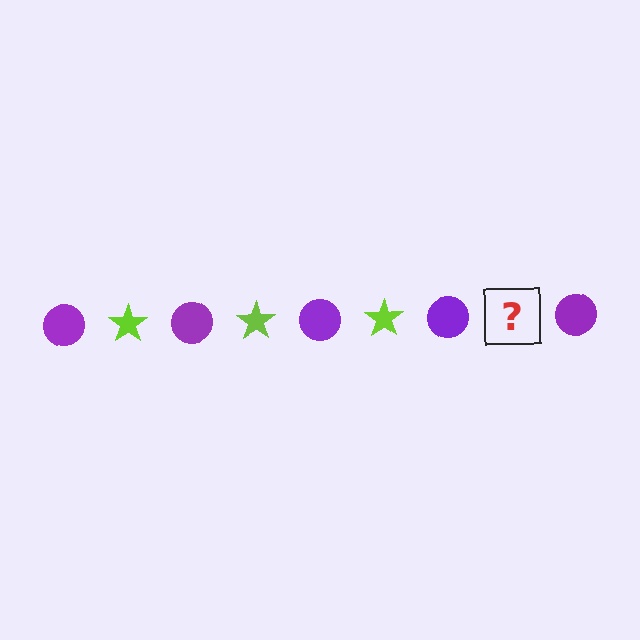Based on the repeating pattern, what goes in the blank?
The blank should be a lime star.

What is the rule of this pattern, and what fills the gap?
The rule is that the pattern alternates between purple circle and lime star. The gap should be filled with a lime star.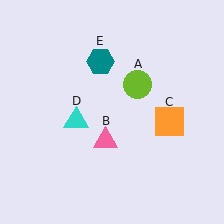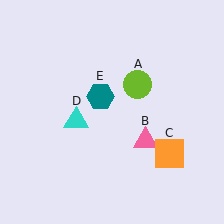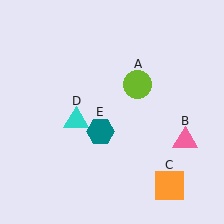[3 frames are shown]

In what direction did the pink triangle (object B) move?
The pink triangle (object B) moved right.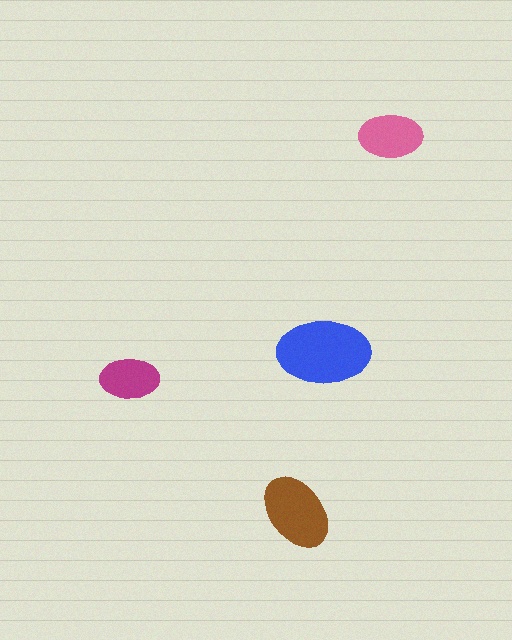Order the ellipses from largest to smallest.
the blue one, the brown one, the pink one, the magenta one.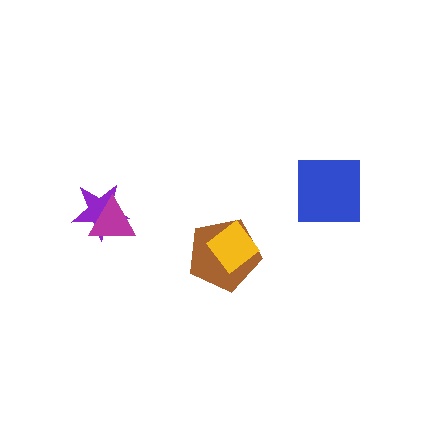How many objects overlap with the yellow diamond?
1 object overlaps with the yellow diamond.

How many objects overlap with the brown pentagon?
1 object overlaps with the brown pentagon.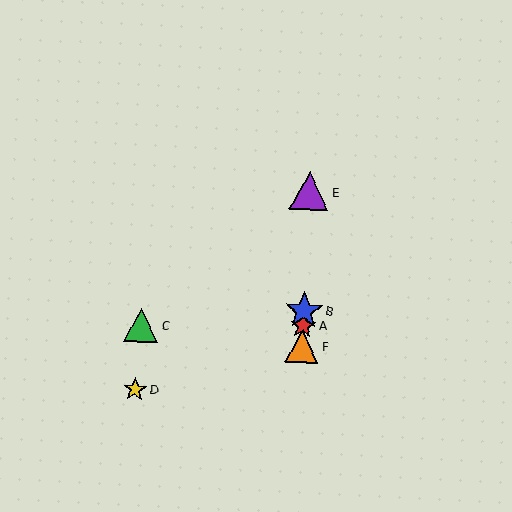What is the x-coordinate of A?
Object A is at x≈303.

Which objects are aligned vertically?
Objects A, B, E, F are aligned vertically.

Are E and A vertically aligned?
Yes, both are at x≈309.